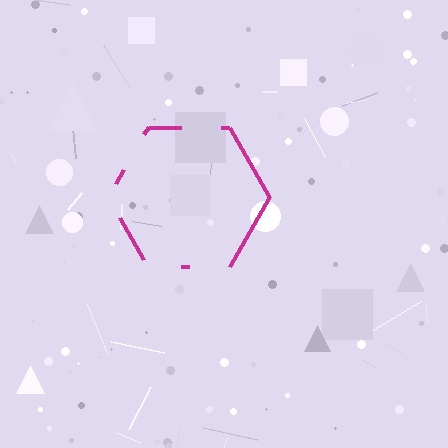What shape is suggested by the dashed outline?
The dashed outline suggests a hexagon.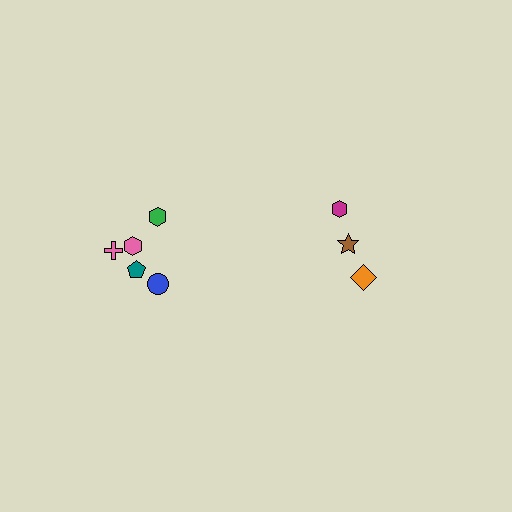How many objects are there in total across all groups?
There are 8 objects.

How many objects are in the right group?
There are 3 objects.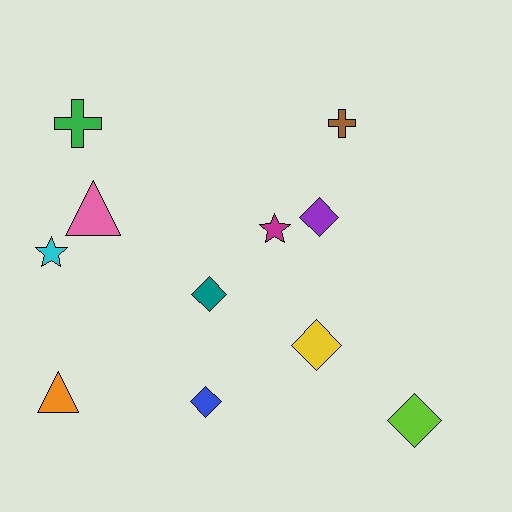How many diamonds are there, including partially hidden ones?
There are 5 diamonds.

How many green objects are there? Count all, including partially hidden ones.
There is 1 green object.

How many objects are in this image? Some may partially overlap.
There are 11 objects.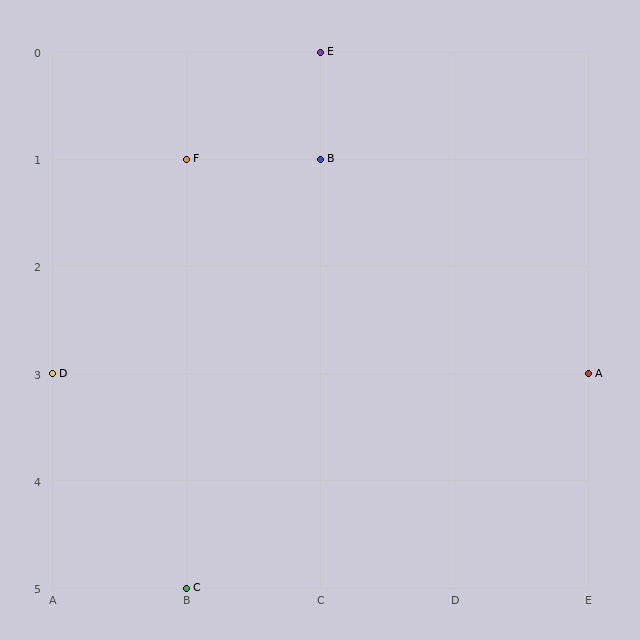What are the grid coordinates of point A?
Point A is at grid coordinates (E, 3).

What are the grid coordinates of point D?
Point D is at grid coordinates (A, 3).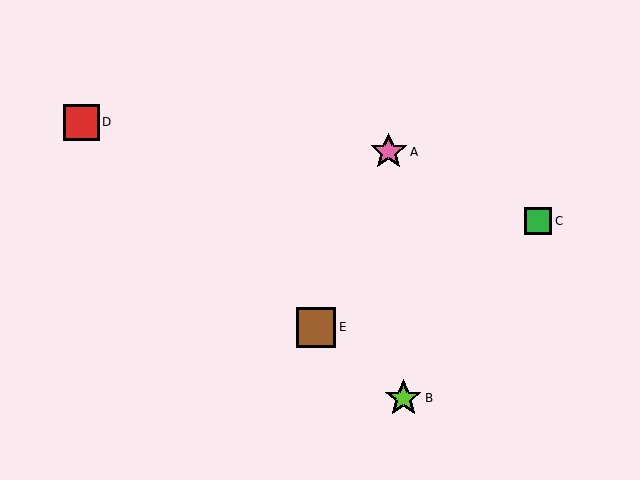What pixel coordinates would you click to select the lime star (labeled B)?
Click at (403, 398) to select the lime star B.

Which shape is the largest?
The brown square (labeled E) is the largest.